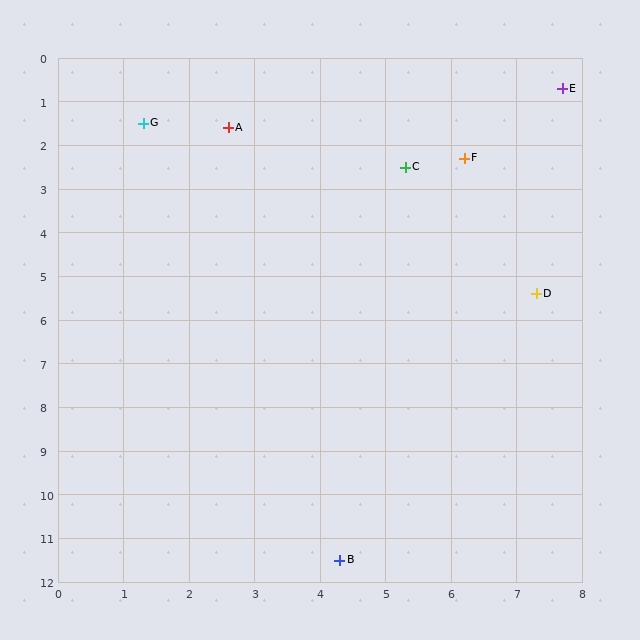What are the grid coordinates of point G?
Point G is at approximately (1.3, 1.5).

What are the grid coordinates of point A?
Point A is at approximately (2.6, 1.6).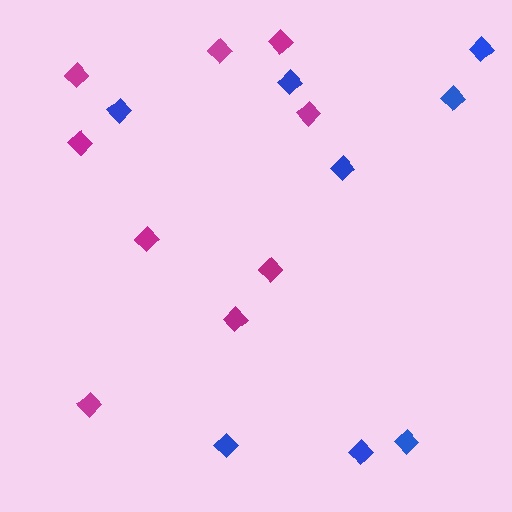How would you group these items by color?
There are 2 groups: one group of magenta diamonds (9) and one group of blue diamonds (8).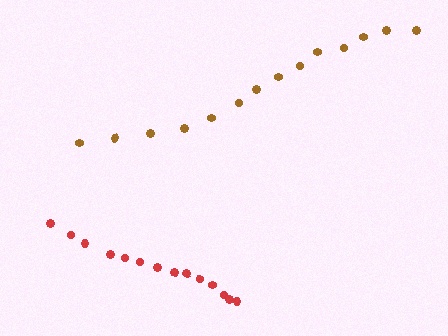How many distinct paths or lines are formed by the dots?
There are 2 distinct paths.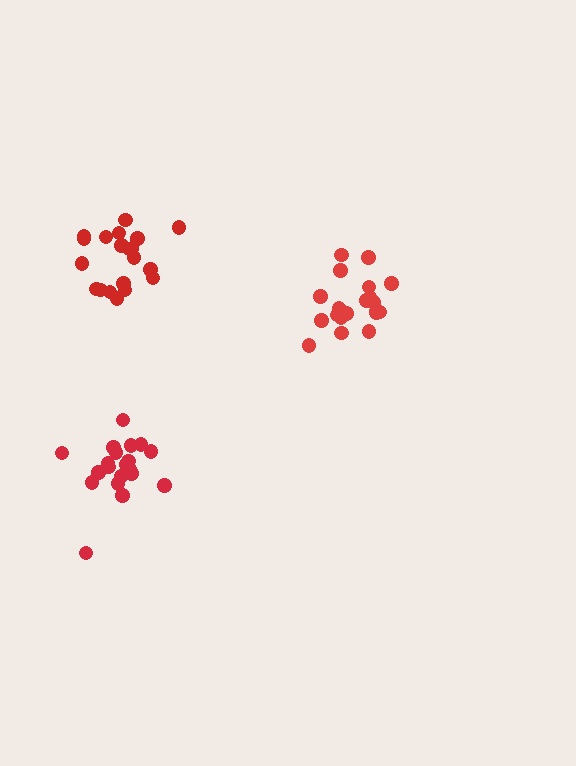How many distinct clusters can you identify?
There are 3 distinct clusters.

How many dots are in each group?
Group 1: 21 dots, Group 2: 20 dots, Group 3: 20 dots (61 total).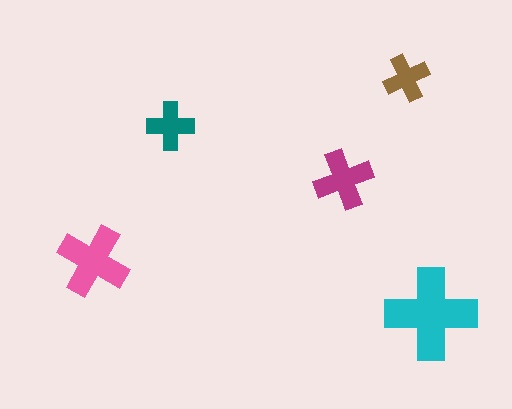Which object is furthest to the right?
The cyan cross is rightmost.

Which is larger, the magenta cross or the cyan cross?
The cyan one.